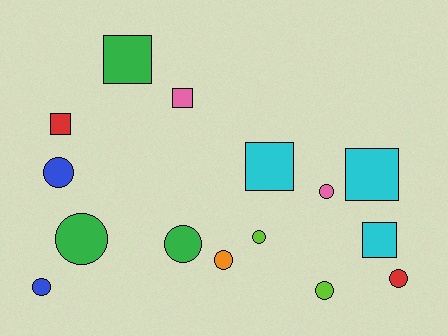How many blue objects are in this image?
There are 2 blue objects.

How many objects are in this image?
There are 15 objects.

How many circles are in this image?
There are 9 circles.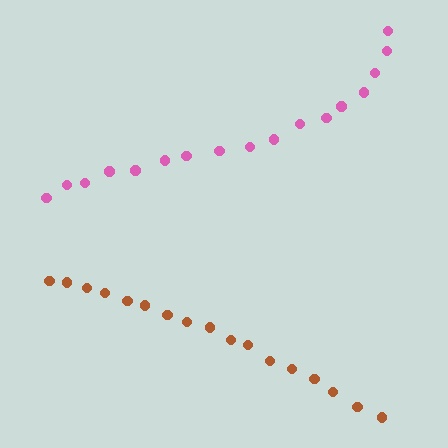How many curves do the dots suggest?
There are 2 distinct paths.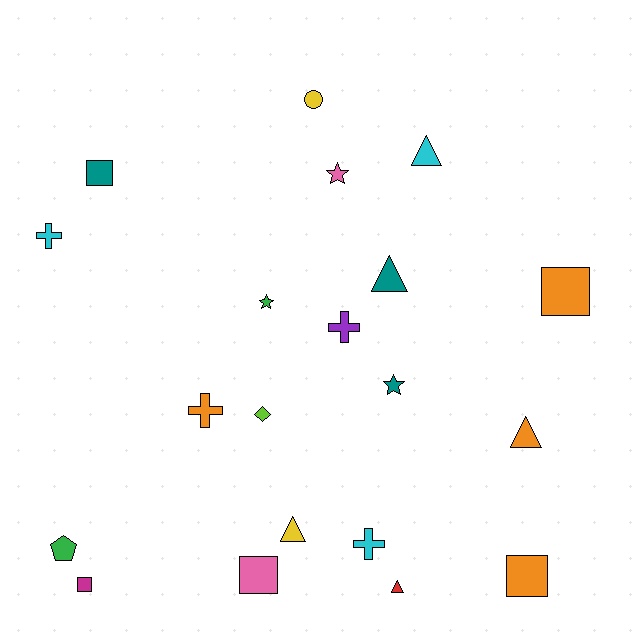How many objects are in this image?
There are 20 objects.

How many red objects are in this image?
There is 1 red object.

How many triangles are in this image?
There are 5 triangles.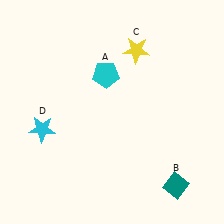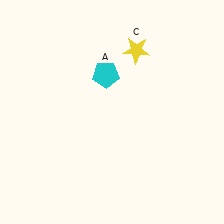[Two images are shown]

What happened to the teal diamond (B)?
The teal diamond (B) was removed in Image 2. It was in the bottom-right area of Image 1.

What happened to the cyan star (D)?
The cyan star (D) was removed in Image 2. It was in the bottom-left area of Image 1.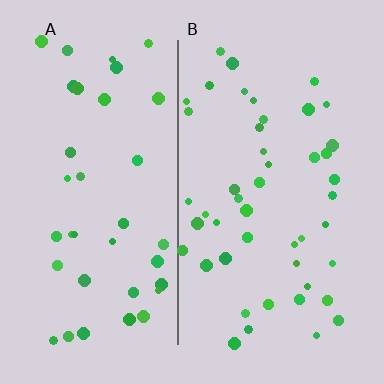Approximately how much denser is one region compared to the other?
Approximately 1.2× — region B over region A.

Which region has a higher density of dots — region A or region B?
B (the right).